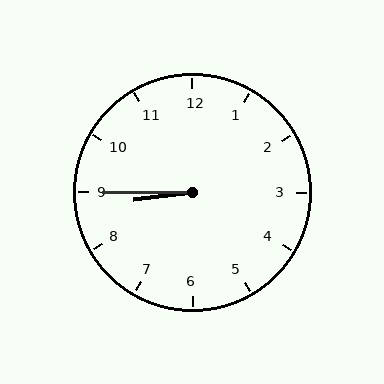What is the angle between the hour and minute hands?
Approximately 8 degrees.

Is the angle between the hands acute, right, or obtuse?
It is acute.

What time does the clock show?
8:45.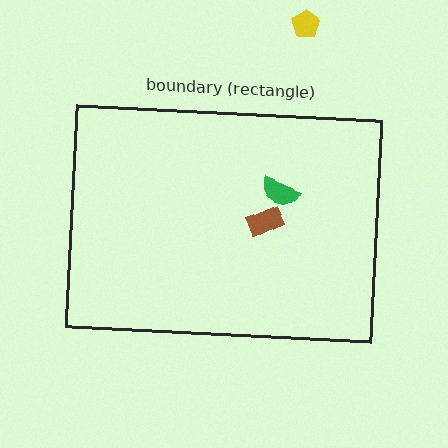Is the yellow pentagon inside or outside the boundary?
Outside.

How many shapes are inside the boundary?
2 inside, 1 outside.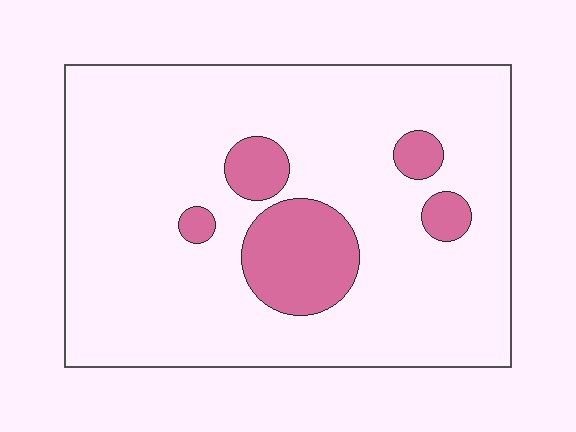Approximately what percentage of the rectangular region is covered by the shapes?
Approximately 15%.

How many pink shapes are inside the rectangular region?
5.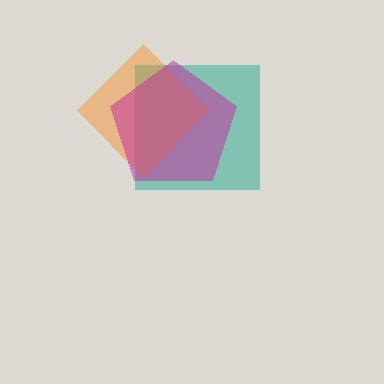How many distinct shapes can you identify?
There are 3 distinct shapes: a teal square, an orange diamond, a magenta pentagon.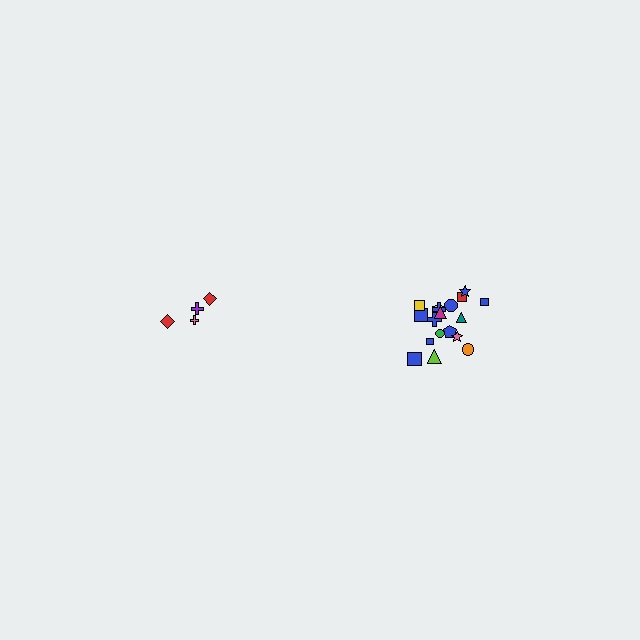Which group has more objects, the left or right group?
The right group.